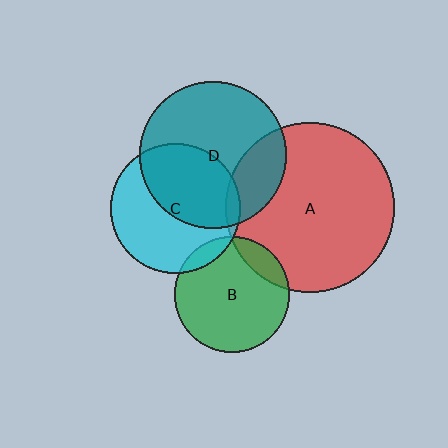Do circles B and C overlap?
Yes.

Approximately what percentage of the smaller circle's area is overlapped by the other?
Approximately 10%.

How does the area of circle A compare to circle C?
Approximately 1.7 times.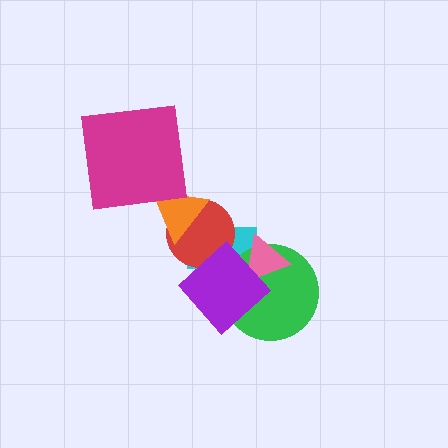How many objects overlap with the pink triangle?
3 objects overlap with the pink triangle.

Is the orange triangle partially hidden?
Yes, it is partially covered by another shape.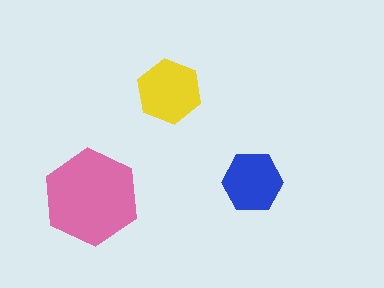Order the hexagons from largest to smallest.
the pink one, the yellow one, the blue one.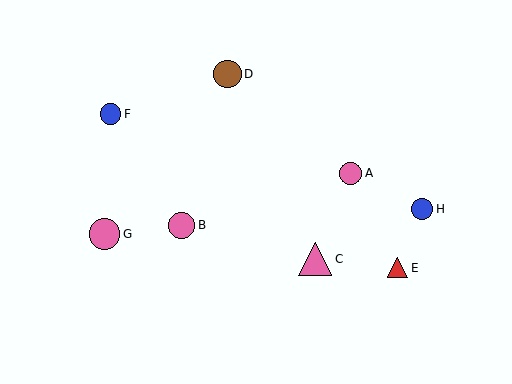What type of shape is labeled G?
Shape G is a pink circle.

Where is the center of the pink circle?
The center of the pink circle is at (105, 234).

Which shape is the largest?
The pink triangle (labeled C) is the largest.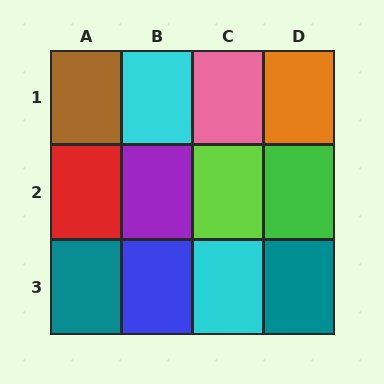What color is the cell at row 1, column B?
Cyan.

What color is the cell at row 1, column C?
Pink.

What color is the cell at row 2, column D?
Green.